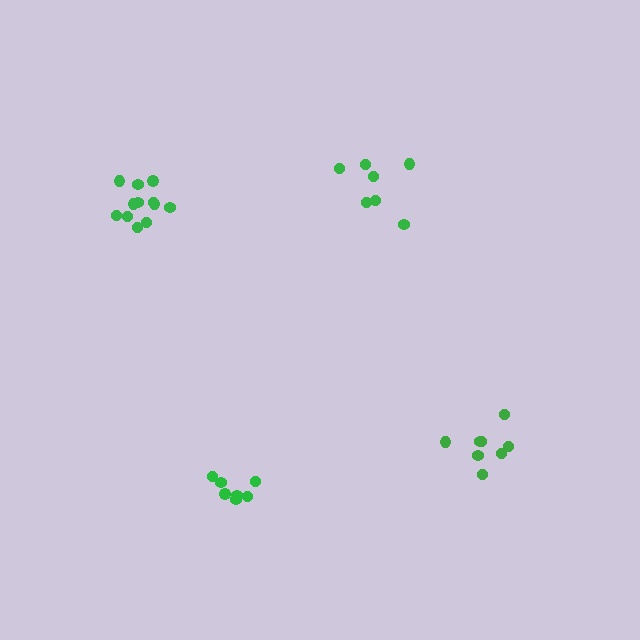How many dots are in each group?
Group 1: 12 dots, Group 2: 8 dots, Group 3: 7 dots, Group 4: 7 dots (34 total).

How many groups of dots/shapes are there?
There are 4 groups.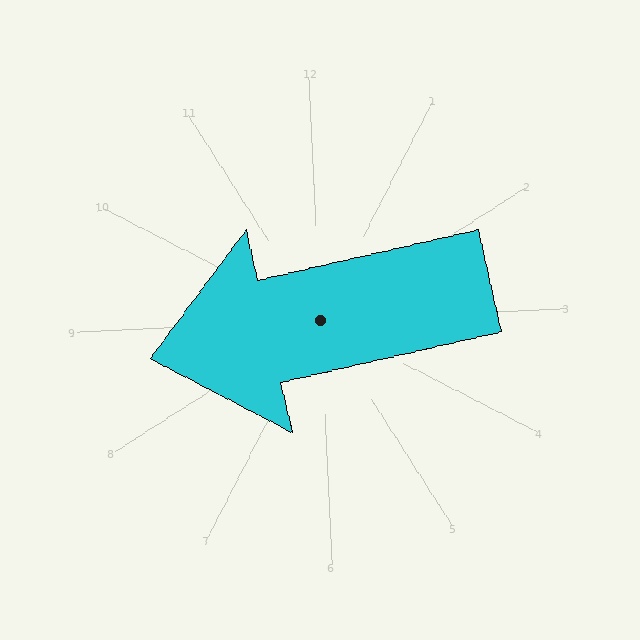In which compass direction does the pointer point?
West.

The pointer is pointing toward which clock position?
Roughly 9 o'clock.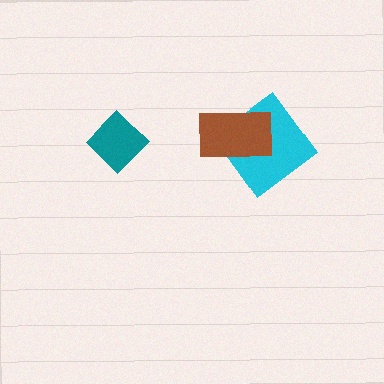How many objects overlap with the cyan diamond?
1 object overlaps with the cyan diamond.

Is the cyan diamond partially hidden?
Yes, it is partially covered by another shape.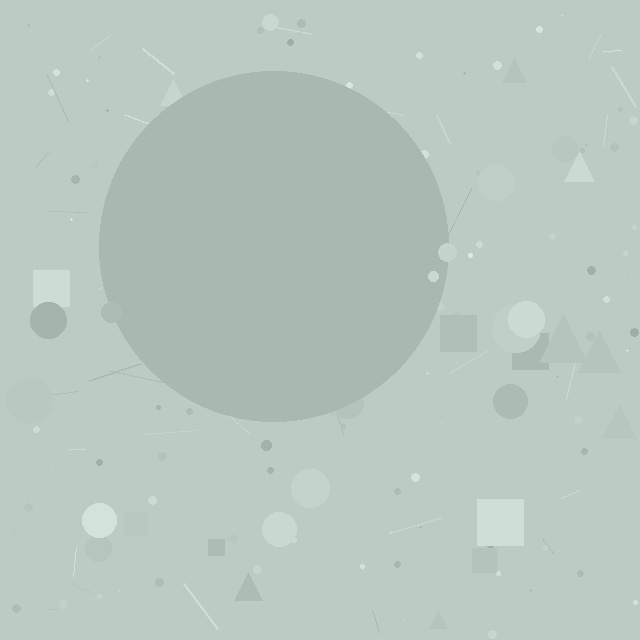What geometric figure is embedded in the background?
A circle is embedded in the background.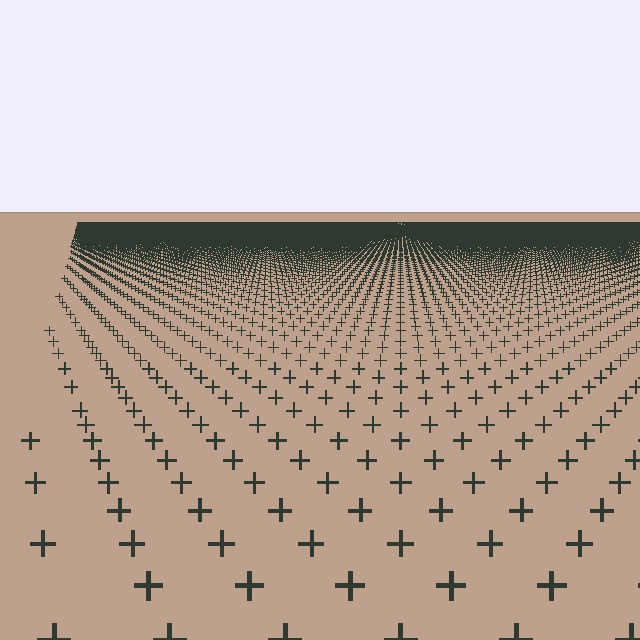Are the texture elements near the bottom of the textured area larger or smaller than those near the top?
Larger. Near the bottom, elements are closer to the viewer and appear at a bigger on-screen size.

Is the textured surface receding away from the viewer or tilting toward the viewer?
The surface is receding away from the viewer. Texture elements get smaller and denser toward the top.